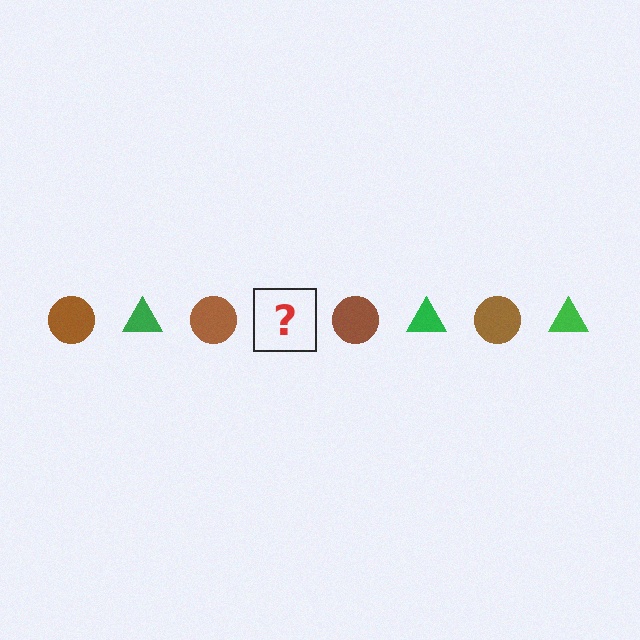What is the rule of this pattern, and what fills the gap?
The rule is that the pattern alternates between brown circle and green triangle. The gap should be filled with a green triangle.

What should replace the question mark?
The question mark should be replaced with a green triangle.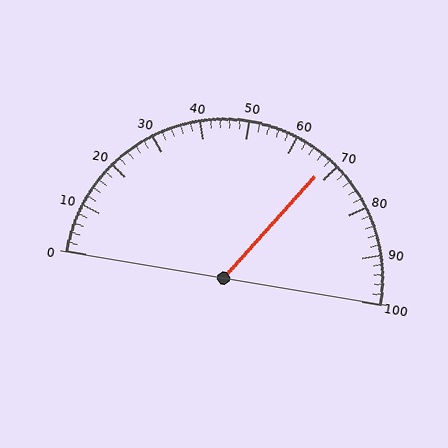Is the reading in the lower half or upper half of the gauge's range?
The reading is in the upper half of the range (0 to 100).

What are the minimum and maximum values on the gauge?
The gauge ranges from 0 to 100.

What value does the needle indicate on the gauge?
The needle indicates approximately 68.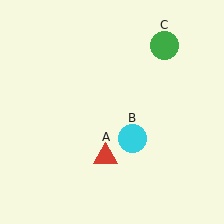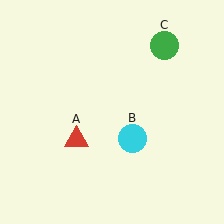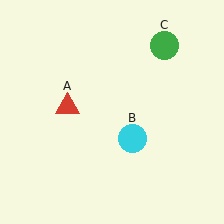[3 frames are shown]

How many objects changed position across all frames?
1 object changed position: red triangle (object A).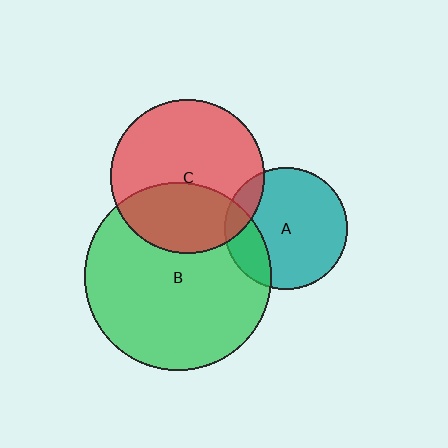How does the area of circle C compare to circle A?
Approximately 1.6 times.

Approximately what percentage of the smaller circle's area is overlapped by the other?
Approximately 35%.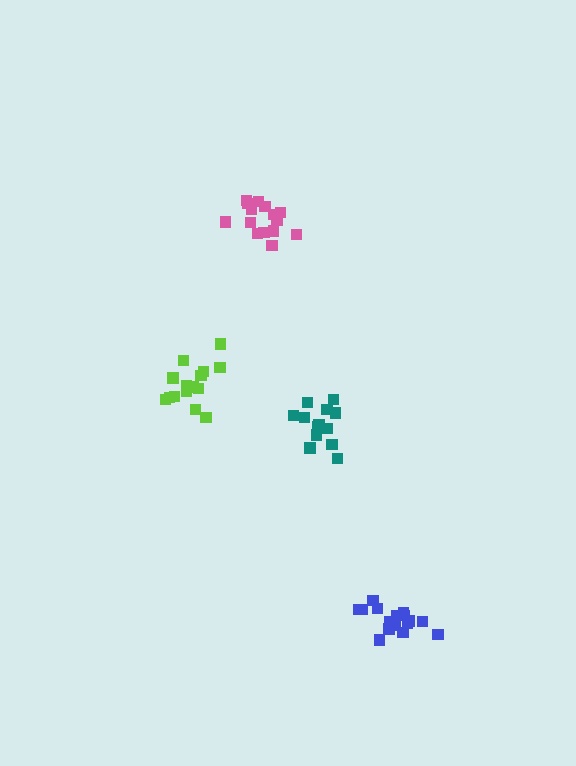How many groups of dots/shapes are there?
There are 4 groups.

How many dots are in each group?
Group 1: 16 dots, Group 2: 16 dots, Group 3: 13 dots, Group 4: 16 dots (61 total).